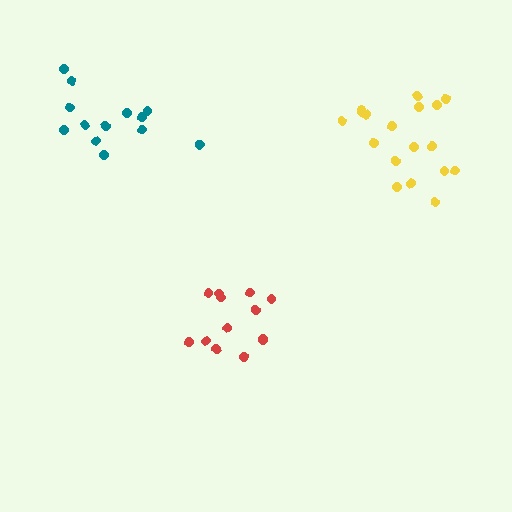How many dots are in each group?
Group 1: 13 dots, Group 2: 13 dots, Group 3: 18 dots (44 total).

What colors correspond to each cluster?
The clusters are colored: red, teal, yellow.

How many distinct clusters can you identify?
There are 3 distinct clusters.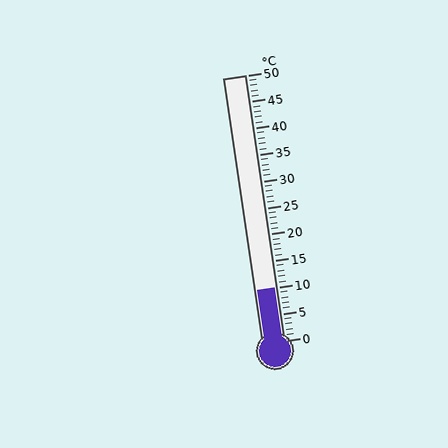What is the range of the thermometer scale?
The thermometer scale ranges from 0°C to 50°C.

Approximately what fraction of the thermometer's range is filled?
The thermometer is filled to approximately 20% of its range.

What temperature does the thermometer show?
The thermometer shows approximately 10°C.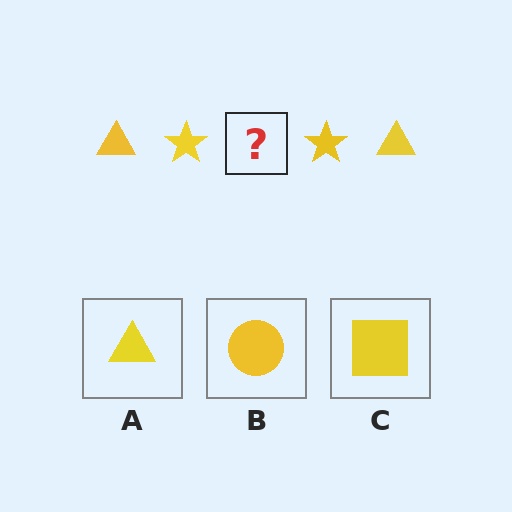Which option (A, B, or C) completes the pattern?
A.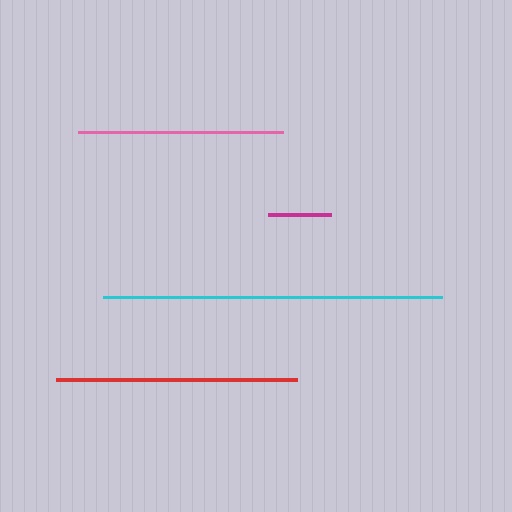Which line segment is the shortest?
The magenta line is the shortest at approximately 63 pixels.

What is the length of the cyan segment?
The cyan segment is approximately 339 pixels long.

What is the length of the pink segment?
The pink segment is approximately 205 pixels long.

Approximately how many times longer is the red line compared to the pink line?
The red line is approximately 1.2 times the length of the pink line.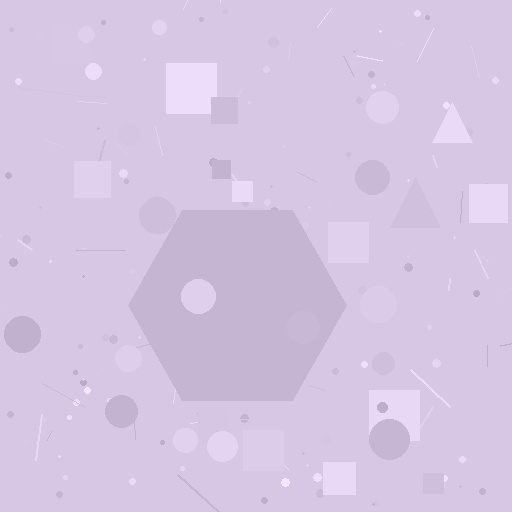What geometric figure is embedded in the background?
A hexagon is embedded in the background.